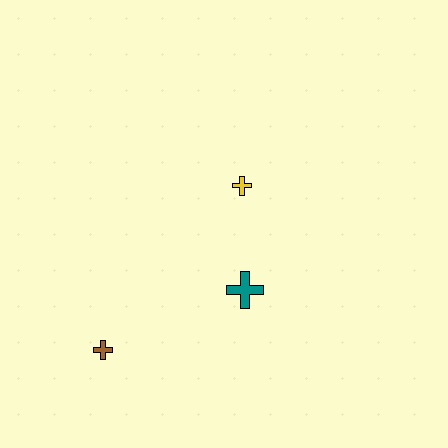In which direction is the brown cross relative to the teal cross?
The brown cross is to the left of the teal cross.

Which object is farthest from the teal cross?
The brown cross is farthest from the teal cross.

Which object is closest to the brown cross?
The teal cross is closest to the brown cross.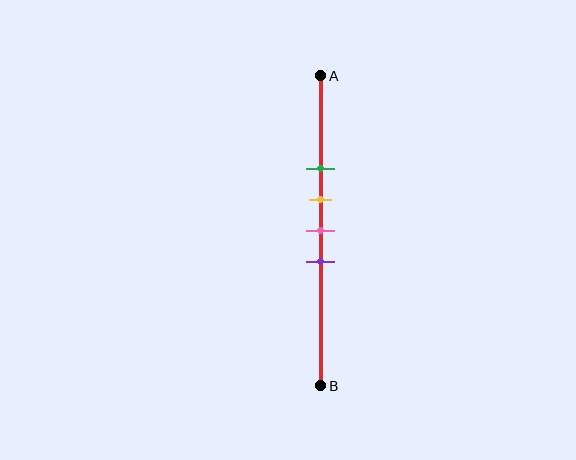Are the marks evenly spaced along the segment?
Yes, the marks are approximately evenly spaced.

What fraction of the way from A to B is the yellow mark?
The yellow mark is approximately 40% (0.4) of the way from A to B.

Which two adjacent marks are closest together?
The yellow and pink marks are the closest adjacent pair.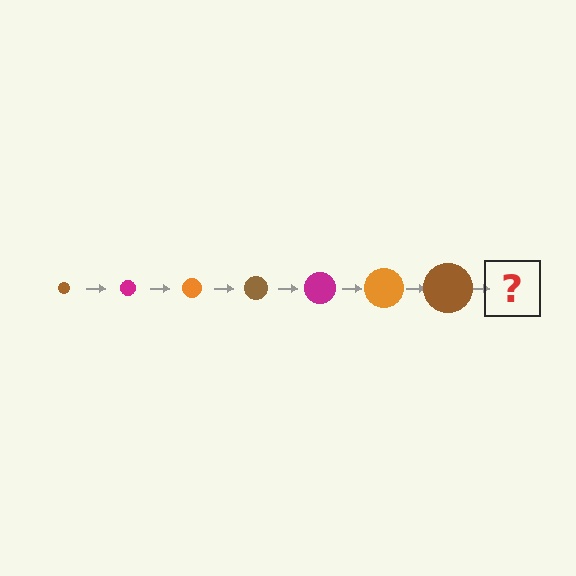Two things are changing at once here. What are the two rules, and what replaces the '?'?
The two rules are that the circle grows larger each step and the color cycles through brown, magenta, and orange. The '?' should be a magenta circle, larger than the previous one.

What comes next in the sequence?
The next element should be a magenta circle, larger than the previous one.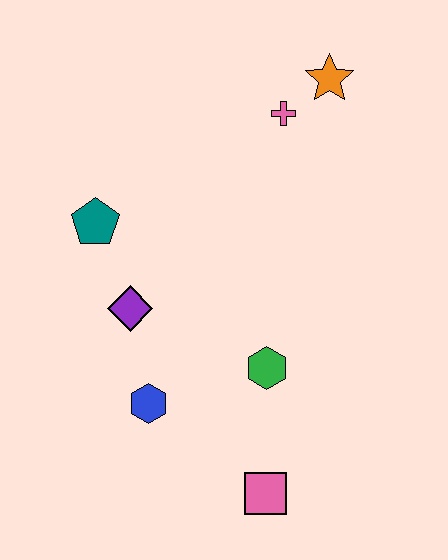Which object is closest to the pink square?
The green hexagon is closest to the pink square.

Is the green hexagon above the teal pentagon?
No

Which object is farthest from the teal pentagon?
The pink square is farthest from the teal pentagon.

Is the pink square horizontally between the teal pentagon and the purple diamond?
No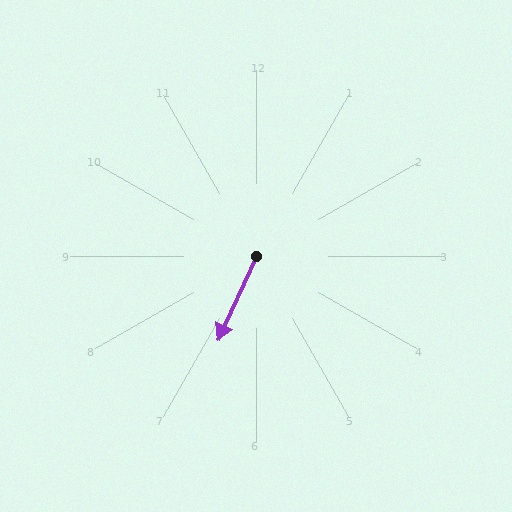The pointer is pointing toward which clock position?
Roughly 7 o'clock.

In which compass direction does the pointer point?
Southwest.